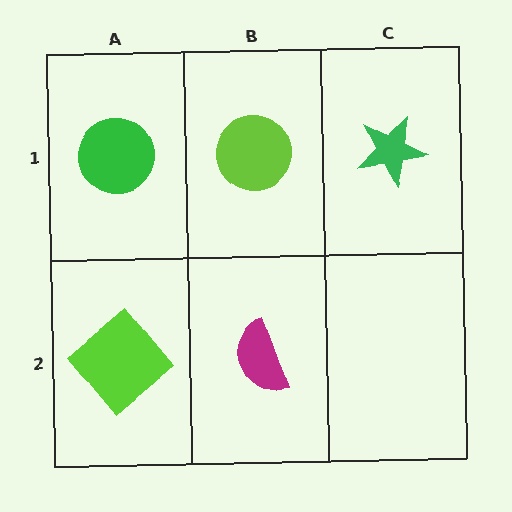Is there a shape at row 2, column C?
No, that cell is empty.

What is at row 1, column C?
A green star.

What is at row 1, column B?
A lime circle.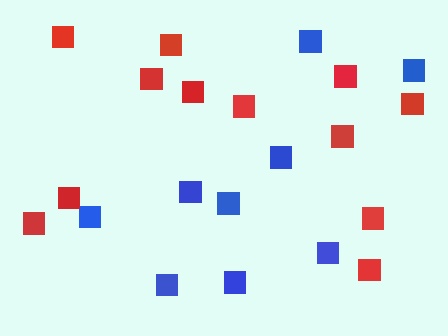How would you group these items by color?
There are 2 groups: one group of blue squares (9) and one group of red squares (12).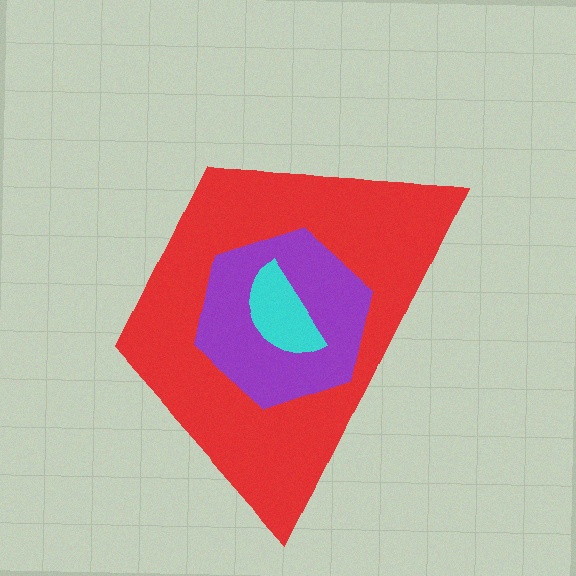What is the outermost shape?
The red trapezoid.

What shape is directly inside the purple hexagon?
The cyan semicircle.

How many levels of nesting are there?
3.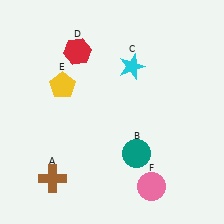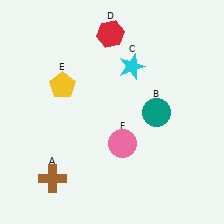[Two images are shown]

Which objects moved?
The objects that moved are: the teal circle (B), the red hexagon (D), the pink circle (F).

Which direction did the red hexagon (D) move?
The red hexagon (D) moved right.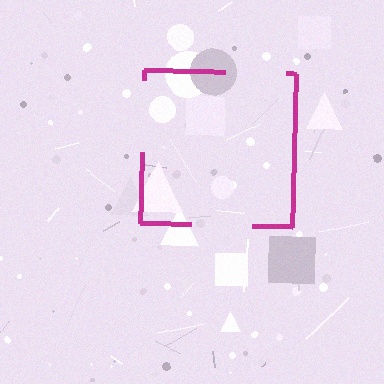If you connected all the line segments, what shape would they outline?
They would outline a square.